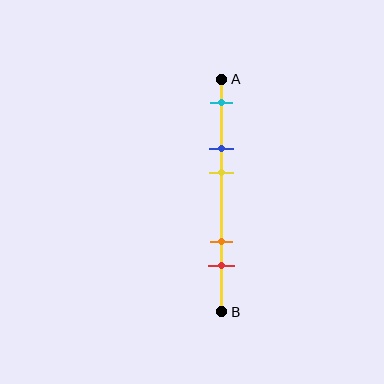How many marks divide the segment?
There are 5 marks dividing the segment.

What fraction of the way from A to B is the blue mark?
The blue mark is approximately 30% (0.3) of the way from A to B.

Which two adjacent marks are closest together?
The blue and yellow marks are the closest adjacent pair.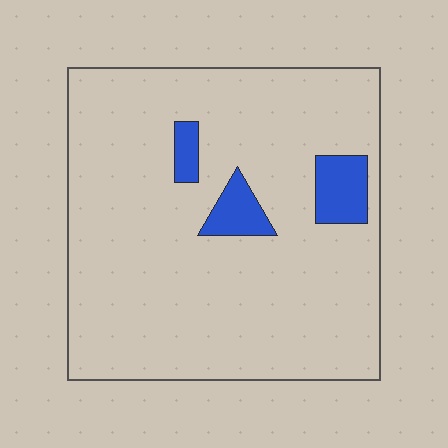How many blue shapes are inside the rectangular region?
3.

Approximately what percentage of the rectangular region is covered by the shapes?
Approximately 10%.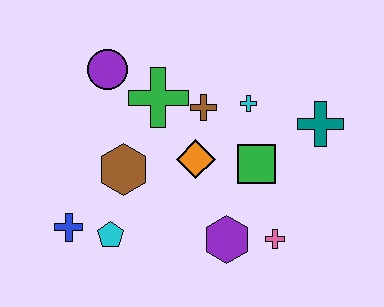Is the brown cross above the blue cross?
Yes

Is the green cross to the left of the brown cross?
Yes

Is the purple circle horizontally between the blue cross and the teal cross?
Yes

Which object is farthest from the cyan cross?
The blue cross is farthest from the cyan cross.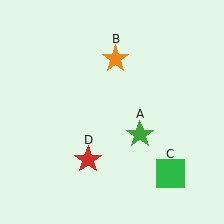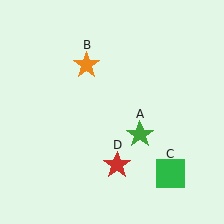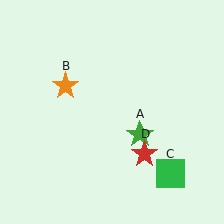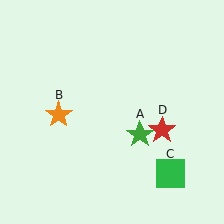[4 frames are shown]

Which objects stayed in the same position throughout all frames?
Green star (object A) and green square (object C) remained stationary.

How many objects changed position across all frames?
2 objects changed position: orange star (object B), red star (object D).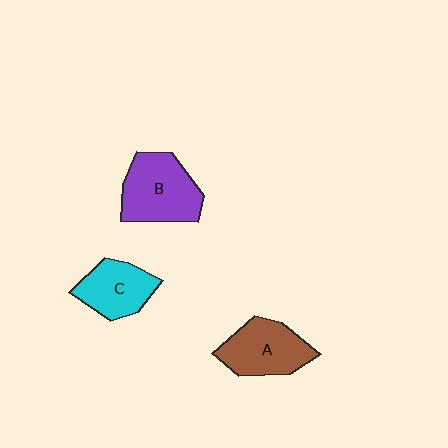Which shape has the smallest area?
Shape C (cyan).